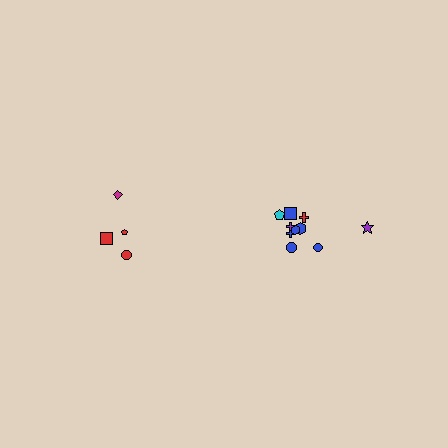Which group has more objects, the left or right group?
The right group.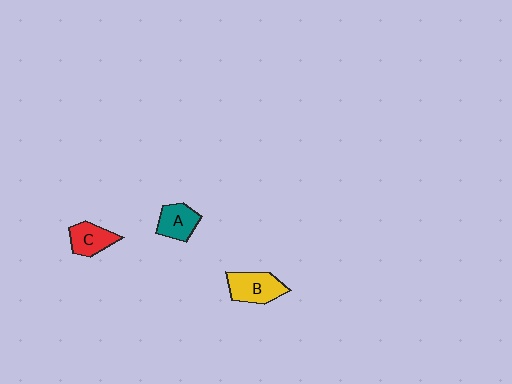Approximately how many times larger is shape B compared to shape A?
Approximately 1.3 times.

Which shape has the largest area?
Shape B (yellow).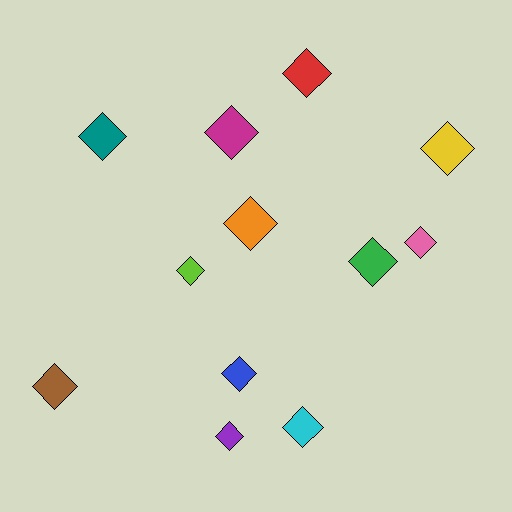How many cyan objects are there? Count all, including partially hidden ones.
There is 1 cyan object.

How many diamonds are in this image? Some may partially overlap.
There are 12 diamonds.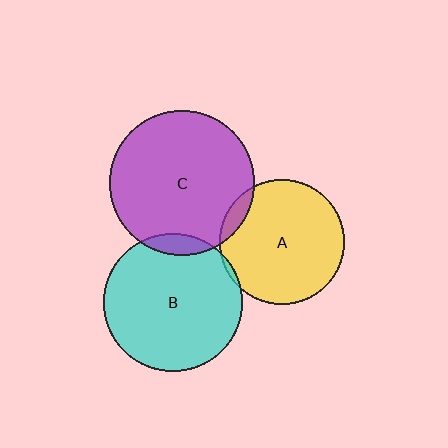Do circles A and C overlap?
Yes.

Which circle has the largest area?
Circle C (purple).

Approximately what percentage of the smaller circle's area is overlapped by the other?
Approximately 5%.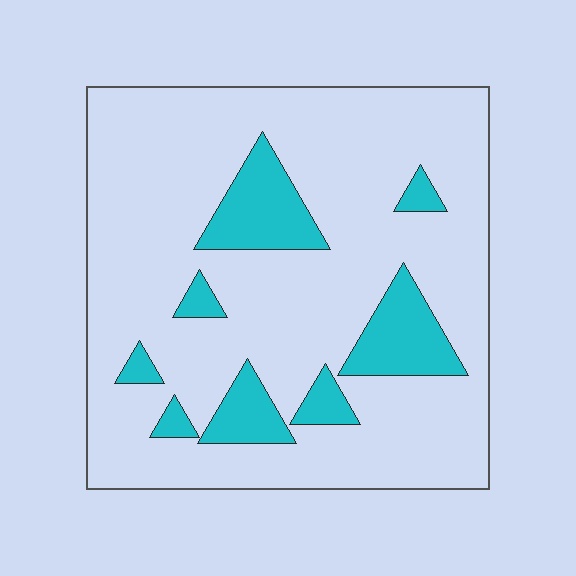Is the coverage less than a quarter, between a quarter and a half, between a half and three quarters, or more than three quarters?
Less than a quarter.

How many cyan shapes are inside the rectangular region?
8.